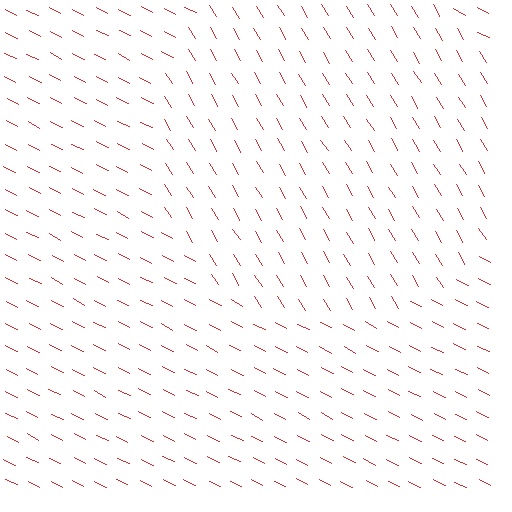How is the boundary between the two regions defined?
The boundary is defined purely by a change in line orientation (approximately 32 degrees difference). All lines are the same color and thickness.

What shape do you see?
I see a circle.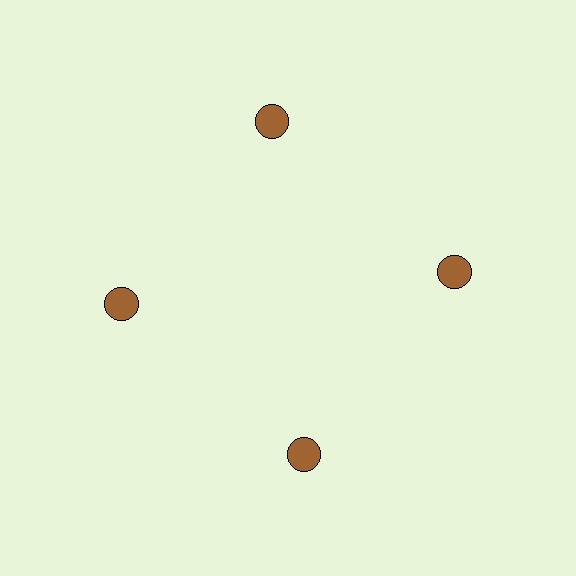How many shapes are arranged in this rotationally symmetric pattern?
There are 4 shapes, arranged in 4 groups of 1.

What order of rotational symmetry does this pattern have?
This pattern has 4-fold rotational symmetry.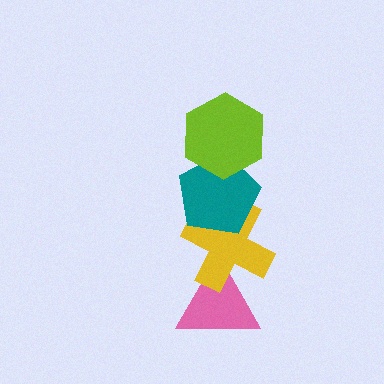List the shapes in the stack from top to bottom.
From top to bottom: the lime hexagon, the teal pentagon, the yellow cross, the pink triangle.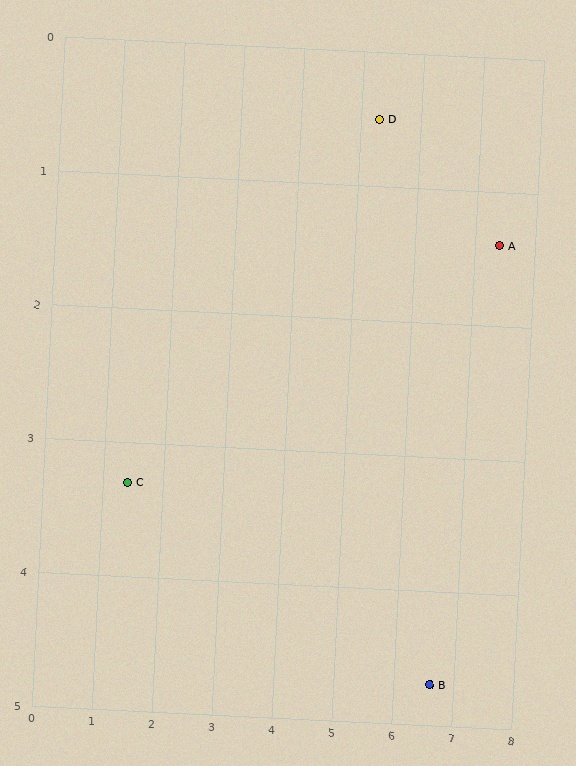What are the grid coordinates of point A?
Point A is at approximately (7.4, 1.4).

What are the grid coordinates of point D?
Point D is at approximately (5.3, 0.5).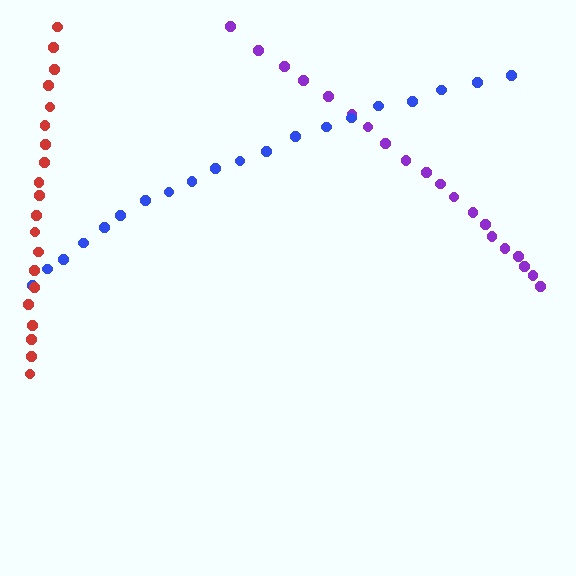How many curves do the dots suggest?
There are 3 distinct paths.